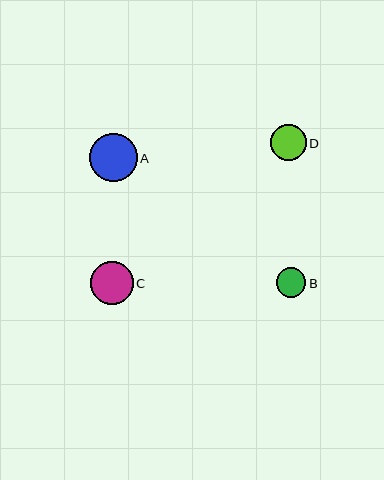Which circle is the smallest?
Circle B is the smallest with a size of approximately 30 pixels.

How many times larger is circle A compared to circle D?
Circle A is approximately 1.3 times the size of circle D.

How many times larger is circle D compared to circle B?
Circle D is approximately 1.2 times the size of circle B.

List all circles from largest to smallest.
From largest to smallest: A, C, D, B.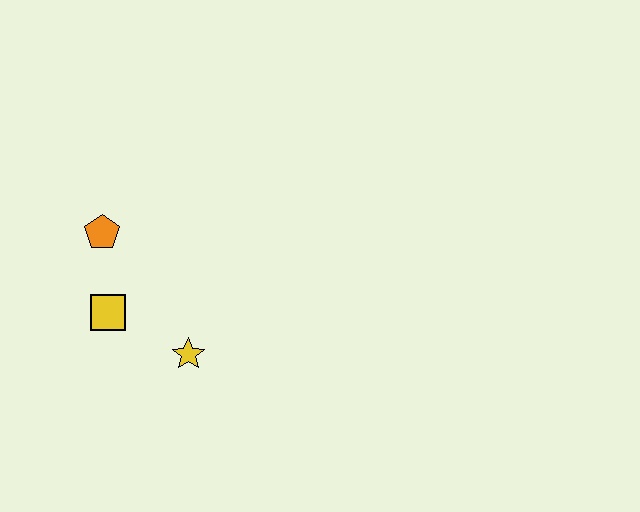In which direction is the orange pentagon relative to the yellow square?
The orange pentagon is above the yellow square.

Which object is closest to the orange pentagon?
The yellow square is closest to the orange pentagon.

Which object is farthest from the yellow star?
The orange pentagon is farthest from the yellow star.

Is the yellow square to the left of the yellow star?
Yes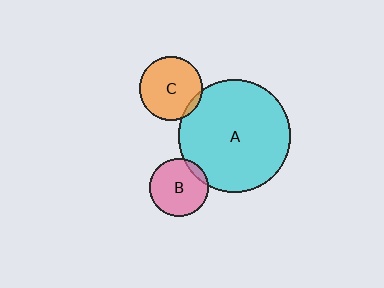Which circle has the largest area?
Circle A (cyan).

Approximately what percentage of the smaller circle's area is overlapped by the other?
Approximately 5%.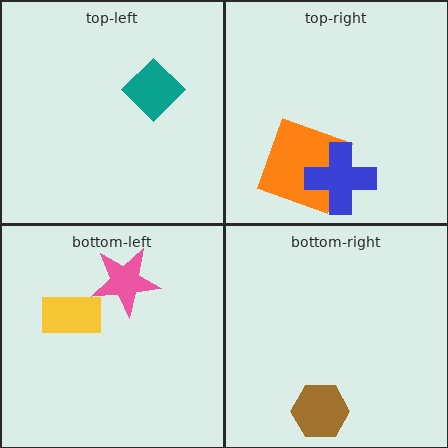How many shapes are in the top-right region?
2.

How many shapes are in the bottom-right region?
1.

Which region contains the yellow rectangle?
The bottom-left region.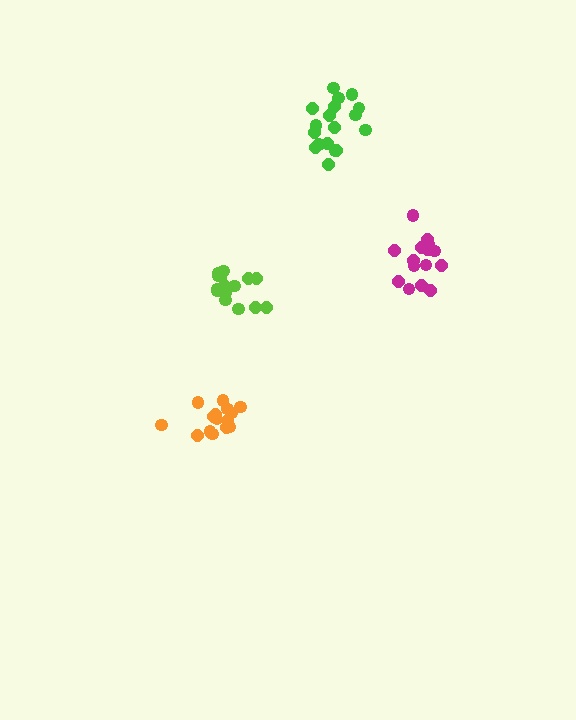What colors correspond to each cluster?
The clusters are colored: green, lime, magenta, orange.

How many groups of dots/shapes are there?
There are 4 groups.